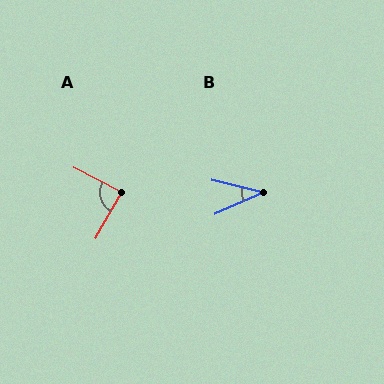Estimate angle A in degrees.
Approximately 88 degrees.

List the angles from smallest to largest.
B (38°), A (88°).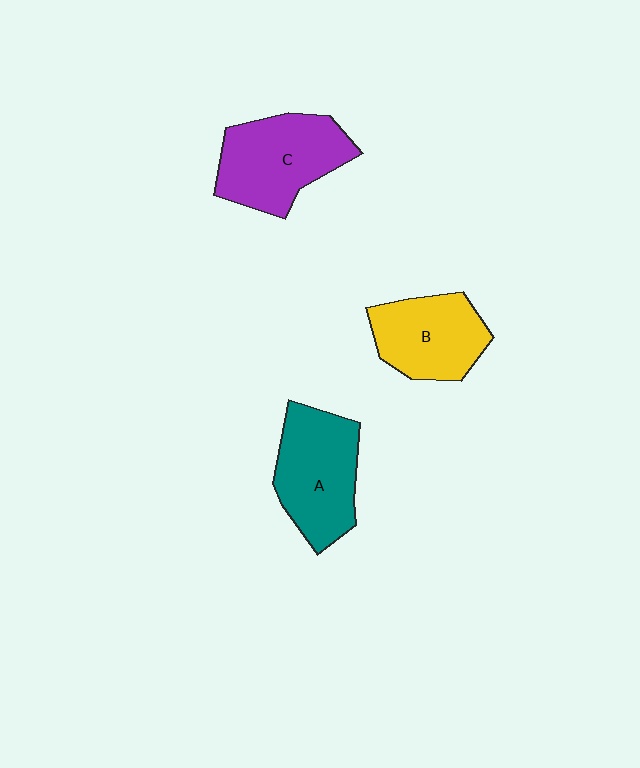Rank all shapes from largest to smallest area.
From largest to smallest: C (purple), A (teal), B (yellow).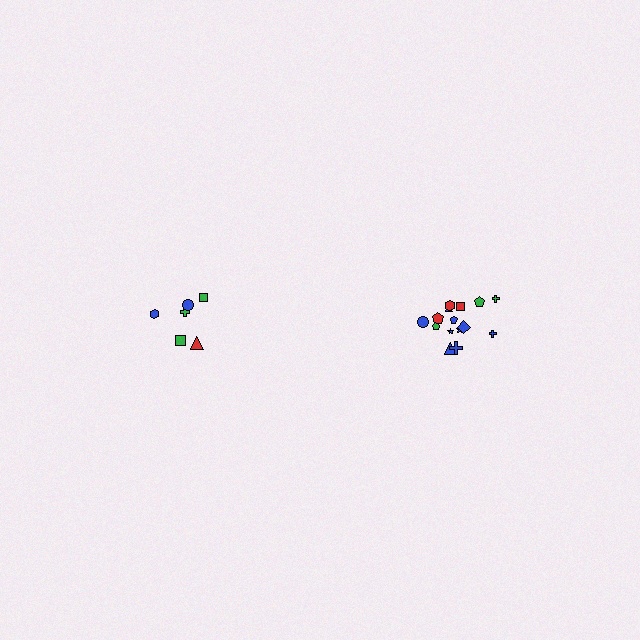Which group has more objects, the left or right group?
The right group.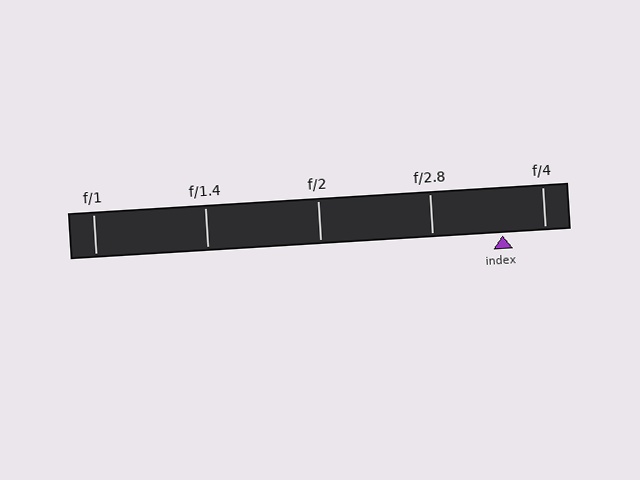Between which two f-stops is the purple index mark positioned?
The index mark is between f/2.8 and f/4.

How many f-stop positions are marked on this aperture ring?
There are 5 f-stop positions marked.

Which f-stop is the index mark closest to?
The index mark is closest to f/4.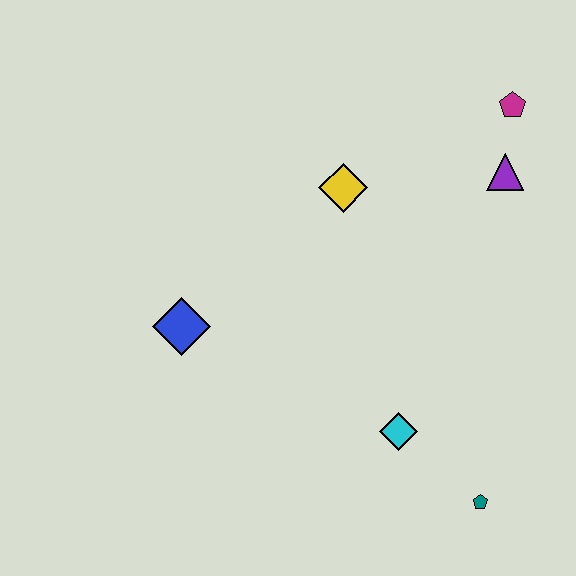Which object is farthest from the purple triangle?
The blue diamond is farthest from the purple triangle.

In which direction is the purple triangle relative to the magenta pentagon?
The purple triangle is below the magenta pentagon.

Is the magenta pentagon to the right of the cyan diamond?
Yes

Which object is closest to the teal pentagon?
The cyan diamond is closest to the teal pentagon.